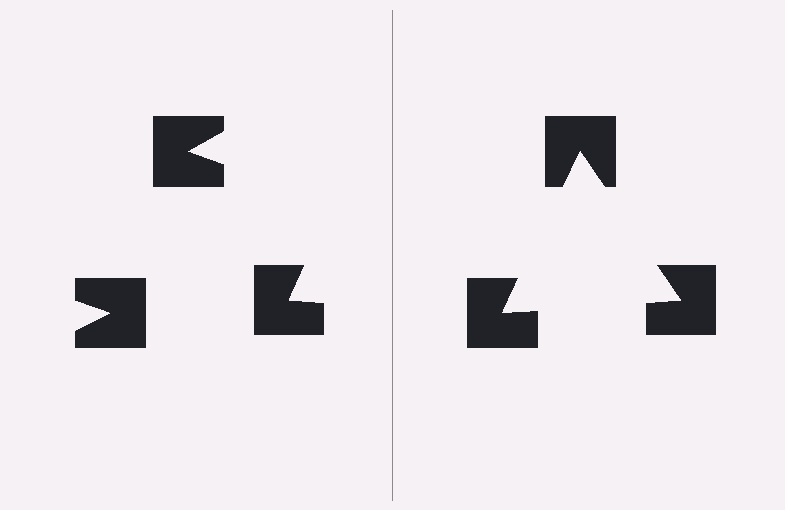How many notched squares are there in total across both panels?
6 — 3 on each side.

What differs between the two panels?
The notched squares are positioned identically on both sides; only the wedge orientations differ. On the right they align to a triangle; on the left they are misaligned.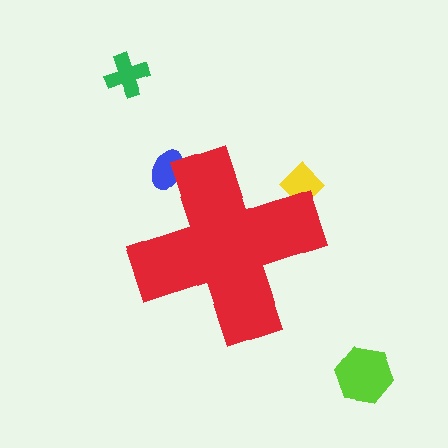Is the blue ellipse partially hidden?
Yes, the blue ellipse is partially hidden behind the red cross.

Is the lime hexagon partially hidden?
No, the lime hexagon is fully visible.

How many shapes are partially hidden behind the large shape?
2 shapes are partially hidden.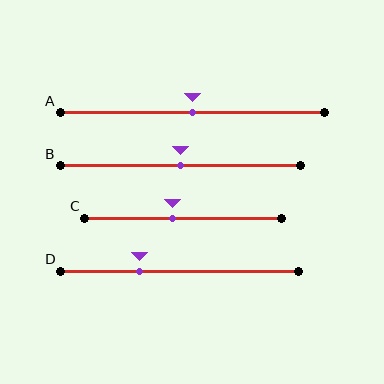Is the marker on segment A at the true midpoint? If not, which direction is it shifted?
Yes, the marker on segment A is at the true midpoint.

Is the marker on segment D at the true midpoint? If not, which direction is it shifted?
No, the marker on segment D is shifted to the left by about 17% of the segment length.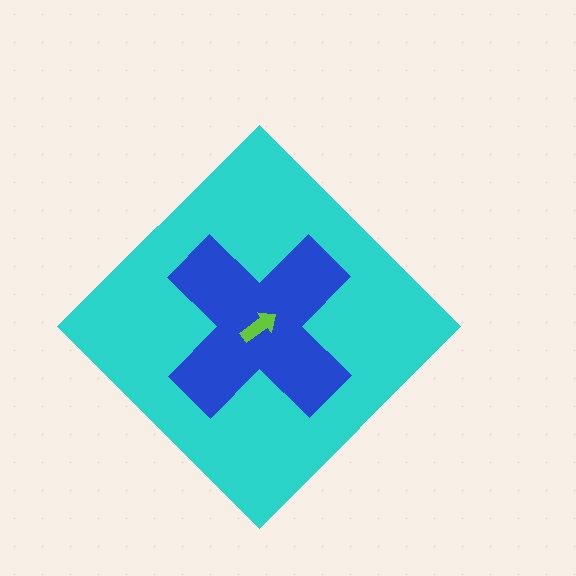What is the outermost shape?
The cyan diamond.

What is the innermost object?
The lime arrow.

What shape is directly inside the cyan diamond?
The blue cross.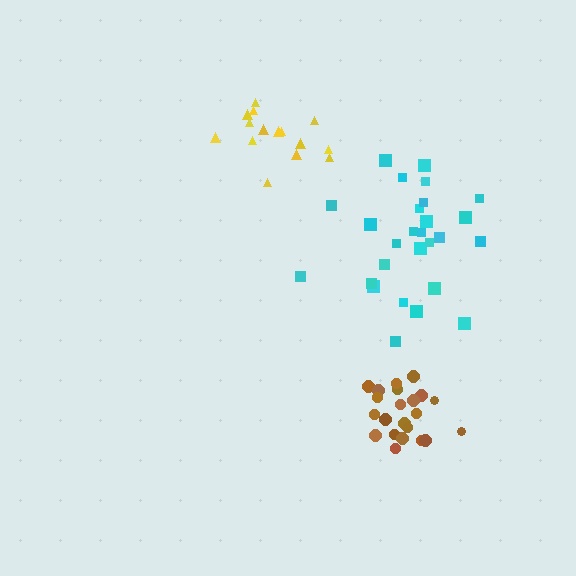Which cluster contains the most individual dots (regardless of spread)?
Cyan (28).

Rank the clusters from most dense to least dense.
brown, yellow, cyan.